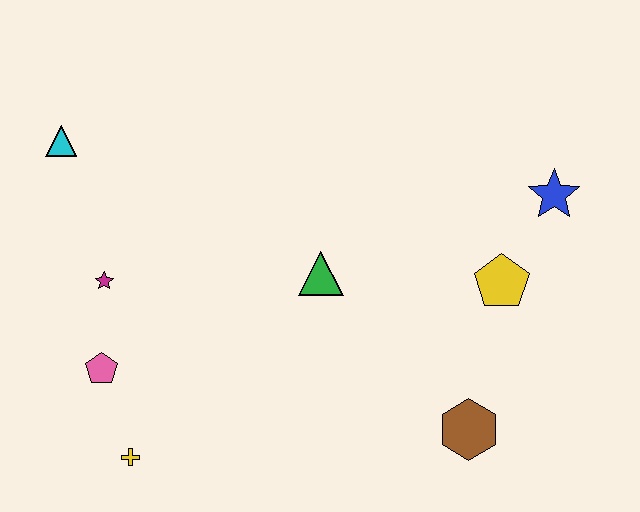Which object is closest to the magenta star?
The pink pentagon is closest to the magenta star.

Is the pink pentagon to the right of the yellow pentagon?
No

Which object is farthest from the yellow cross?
The blue star is farthest from the yellow cross.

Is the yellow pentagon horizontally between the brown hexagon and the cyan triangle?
No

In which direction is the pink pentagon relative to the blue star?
The pink pentagon is to the left of the blue star.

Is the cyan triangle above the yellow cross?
Yes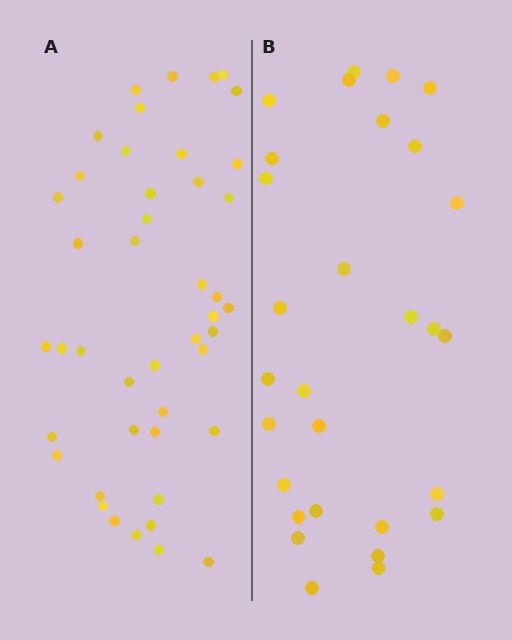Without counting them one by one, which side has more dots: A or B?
Region A (the left region) has more dots.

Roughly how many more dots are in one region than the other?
Region A has approximately 15 more dots than region B.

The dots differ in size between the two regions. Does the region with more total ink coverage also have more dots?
No. Region B has more total ink coverage because its dots are larger, but region A actually contains more individual dots. Total area can be misleading — the number of items is what matters here.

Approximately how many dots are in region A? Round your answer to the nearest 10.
About 40 dots. (The exact count is 44, which rounds to 40.)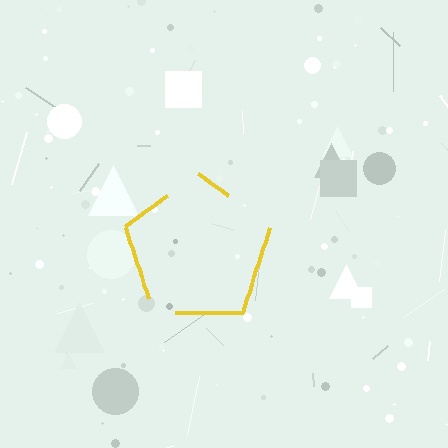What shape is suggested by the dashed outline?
The dashed outline suggests a pentagon.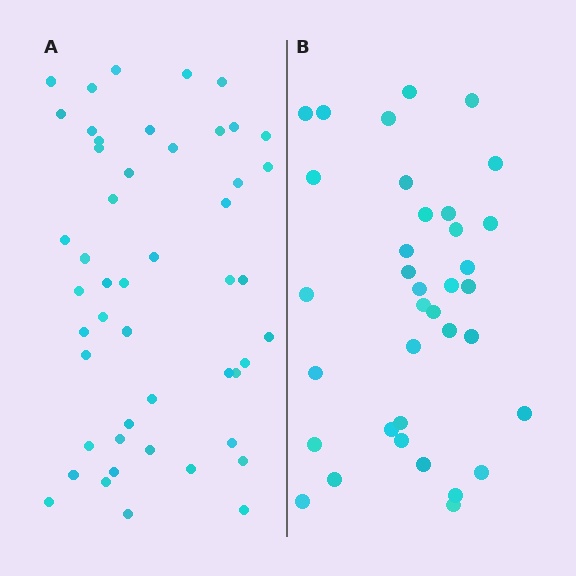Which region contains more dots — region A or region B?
Region A (the left region) has more dots.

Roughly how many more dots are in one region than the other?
Region A has approximately 15 more dots than region B.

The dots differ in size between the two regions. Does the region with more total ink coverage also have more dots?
No. Region B has more total ink coverage because its dots are larger, but region A actually contains more individual dots. Total area can be misleading — the number of items is what matters here.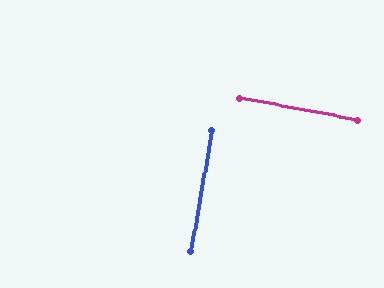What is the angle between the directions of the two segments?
Approximately 90 degrees.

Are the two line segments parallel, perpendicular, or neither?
Perpendicular — they meet at approximately 90°.